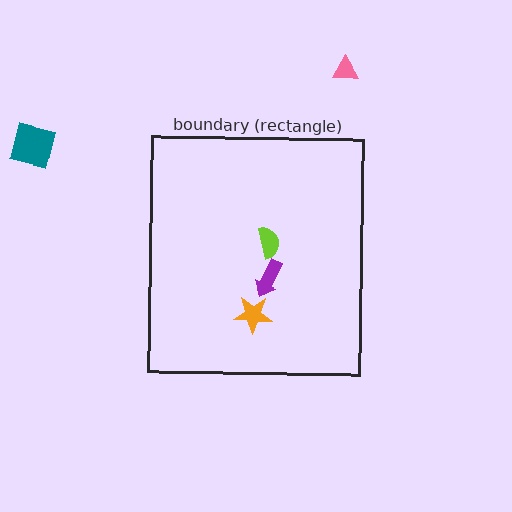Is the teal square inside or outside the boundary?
Outside.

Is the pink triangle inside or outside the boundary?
Outside.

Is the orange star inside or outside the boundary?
Inside.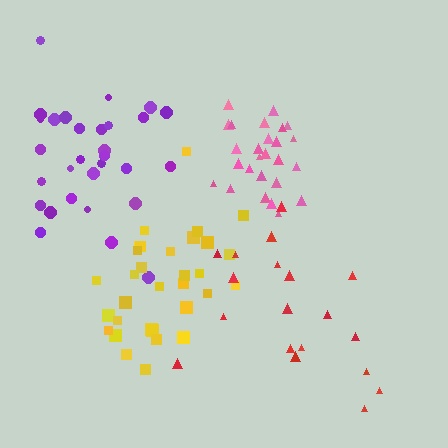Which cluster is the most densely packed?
Pink.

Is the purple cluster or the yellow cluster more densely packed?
Yellow.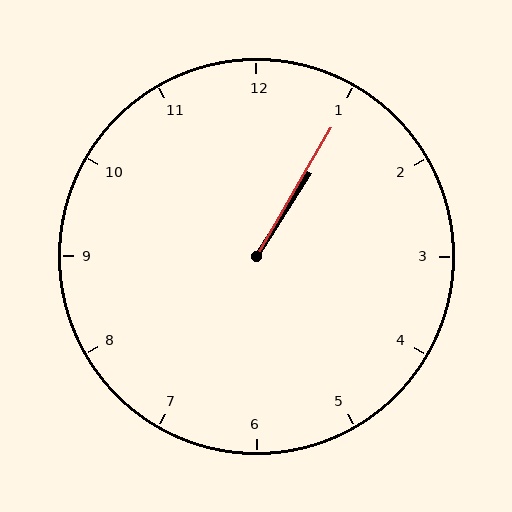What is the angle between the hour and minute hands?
Approximately 2 degrees.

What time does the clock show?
1:05.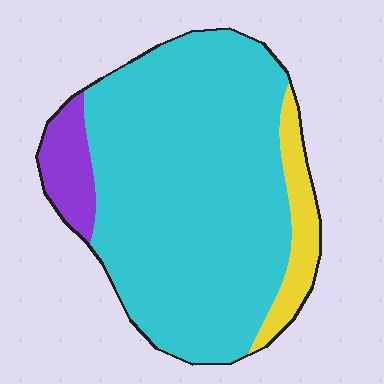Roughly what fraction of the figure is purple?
Purple covers 8% of the figure.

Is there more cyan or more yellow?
Cyan.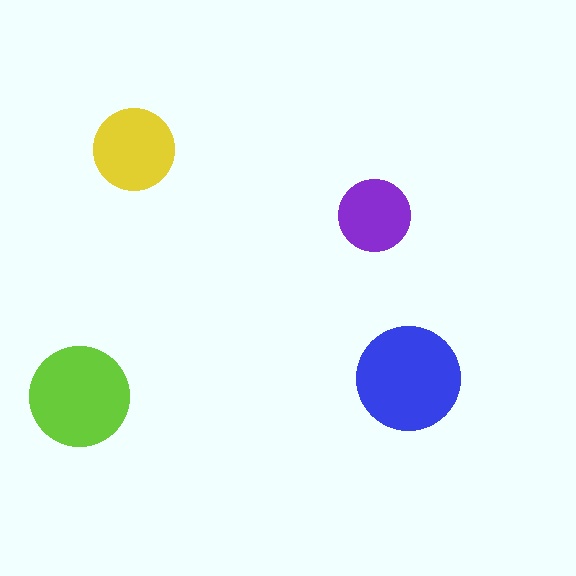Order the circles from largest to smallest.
the blue one, the lime one, the yellow one, the purple one.